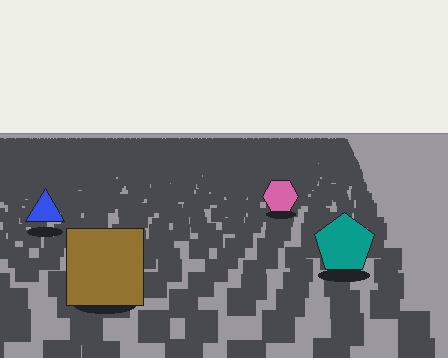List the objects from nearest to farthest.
From nearest to farthest: the brown square, the teal pentagon, the blue triangle, the pink hexagon.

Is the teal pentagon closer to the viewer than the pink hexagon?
Yes. The teal pentagon is closer — you can tell from the texture gradient: the ground texture is coarser near it.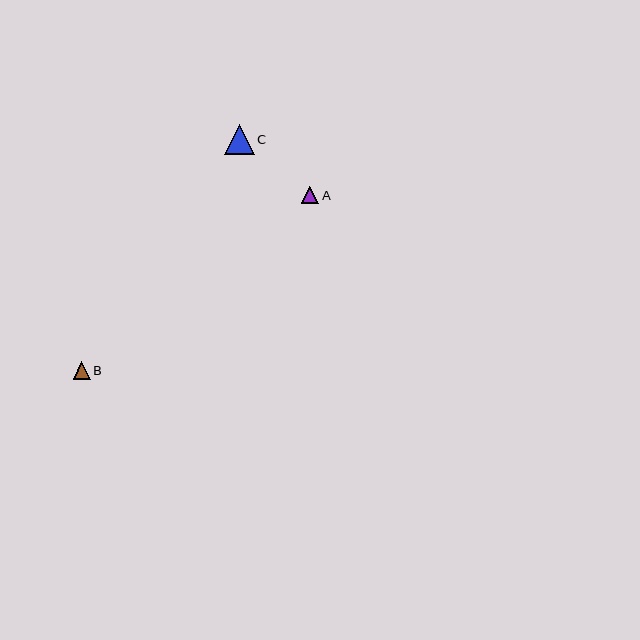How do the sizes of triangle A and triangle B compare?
Triangle A and triangle B are approximately the same size.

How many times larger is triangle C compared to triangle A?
Triangle C is approximately 1.7 times the size of triangle A.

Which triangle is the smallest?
Triangle B is the smallest with a size of approximately 17 pixels.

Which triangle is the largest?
Triangle C is the largest with a size of approximately 30 pixels.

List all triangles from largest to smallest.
From largest to smallest: C, A, B.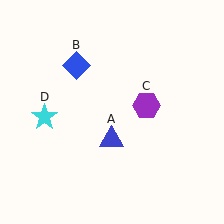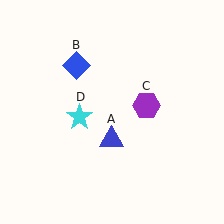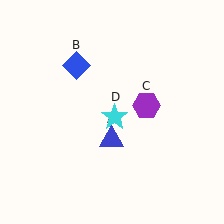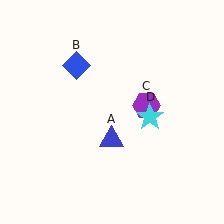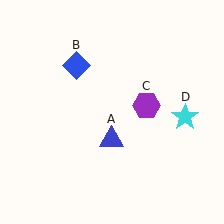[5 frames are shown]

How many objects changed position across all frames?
1 object changed position: cyan star (object D).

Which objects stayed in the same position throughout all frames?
Blue triangle (object A) and blue diamond (object B) and purple hexagon (object C) remained stationary.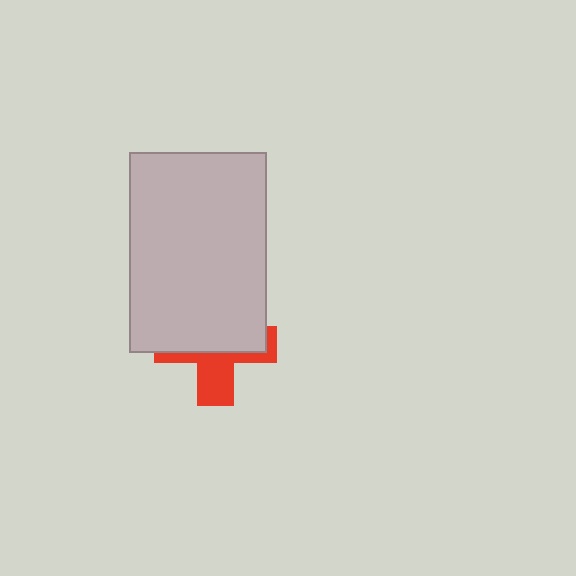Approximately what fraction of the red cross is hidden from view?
Roughly 61% of the red cross is hidden behind the light gray rectangle.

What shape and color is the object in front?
The object in front is a light gray rectangle.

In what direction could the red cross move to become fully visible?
The red cross could move down. That would shift it out from behind the light gray rectangle entirely.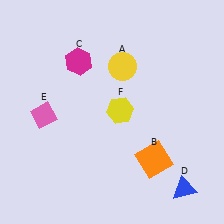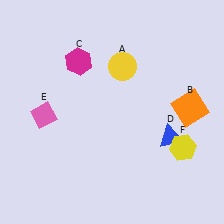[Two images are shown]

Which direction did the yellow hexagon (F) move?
The yellow hexagon (F) moved right.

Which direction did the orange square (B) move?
The orange square (B) moved up.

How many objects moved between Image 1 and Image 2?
3 objects moved between the two images.